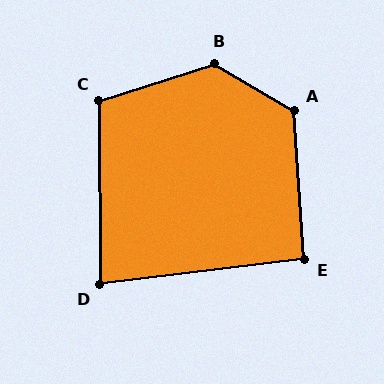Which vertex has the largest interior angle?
B, at approximately 131 degrees.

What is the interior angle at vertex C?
Approximately 108 degrees (obtuse).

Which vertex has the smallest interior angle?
D, at approximately 83 degrees.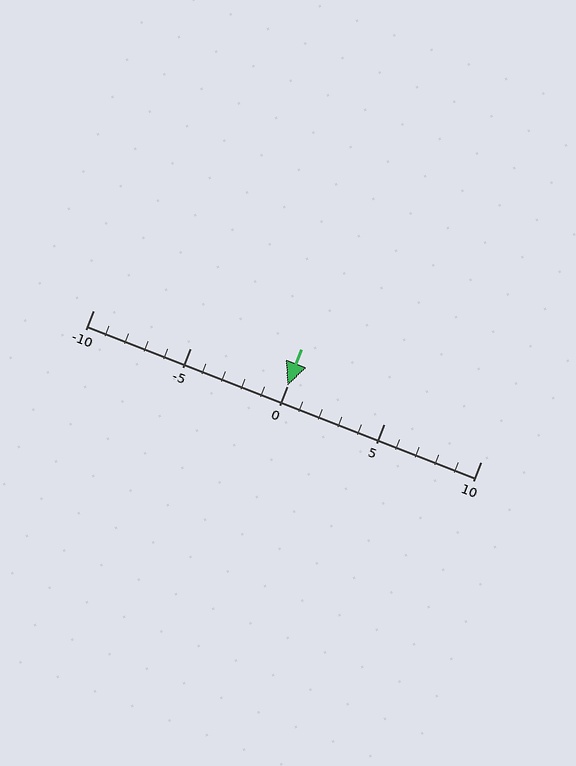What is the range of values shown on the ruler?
The ruler shows values from -10 to 10.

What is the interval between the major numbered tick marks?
The major tick marks are spaced 5 units apart.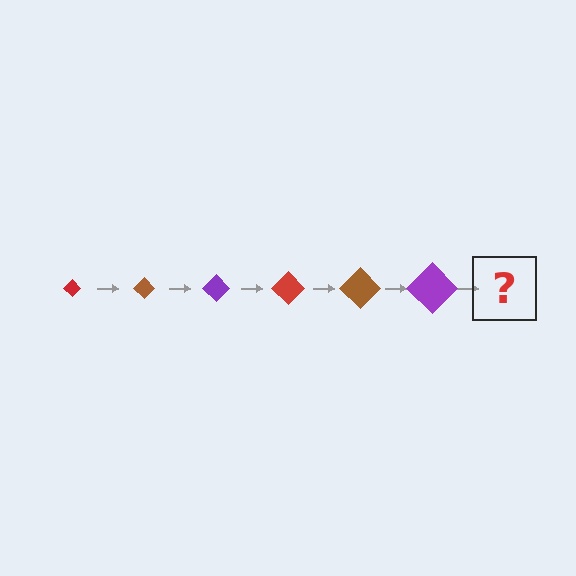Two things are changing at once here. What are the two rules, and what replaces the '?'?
The two rules are that the diamond grows larger each step and the color cycles through red, brown, and purple. The '?' should be a red diamond, larger than the previous one.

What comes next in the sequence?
The next element should be a red diamond, larger than the previous one.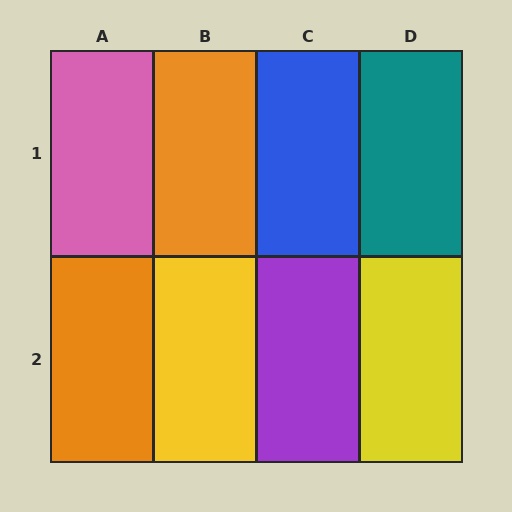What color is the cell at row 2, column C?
Purple.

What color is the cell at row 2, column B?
Yellow.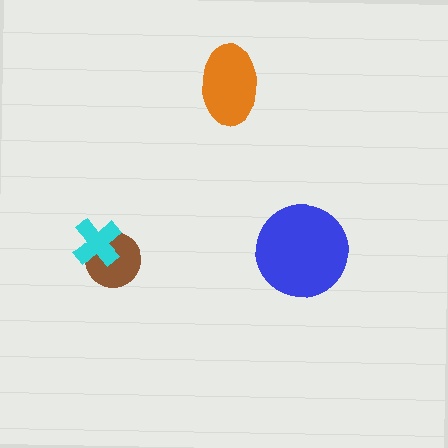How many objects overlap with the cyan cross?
1 object overlaps with the cyan cross.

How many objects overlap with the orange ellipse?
0 objects overlap with the orange ellipse.